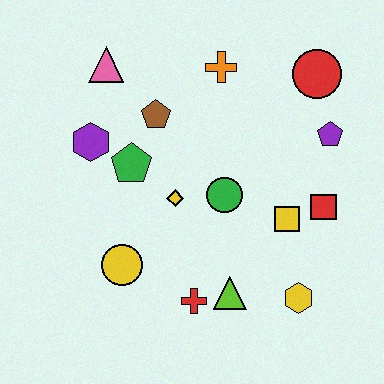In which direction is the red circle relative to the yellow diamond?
The red circle is to the right of the yellow diamond.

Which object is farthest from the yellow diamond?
The red circle is farthest from the yellow diamond.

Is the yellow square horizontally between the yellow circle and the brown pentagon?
No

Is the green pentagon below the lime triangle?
No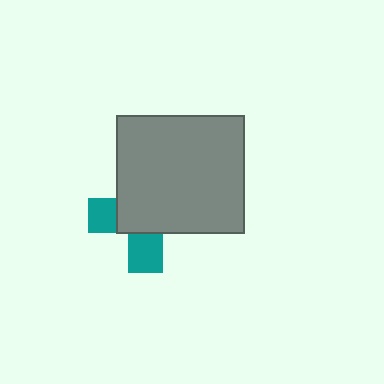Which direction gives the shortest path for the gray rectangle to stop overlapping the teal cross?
Moving toward the upper-right gives the shortest separation.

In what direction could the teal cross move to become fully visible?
The teal cross could move toward the lower-left. That would shift it out from behind the gray rectangle entirely.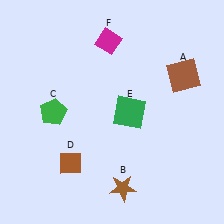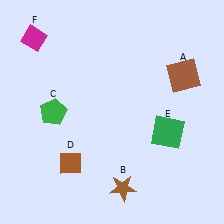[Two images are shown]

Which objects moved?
The objects that moved are: the green square (E), the magenta diamond (F).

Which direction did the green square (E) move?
The green square (E) moved right.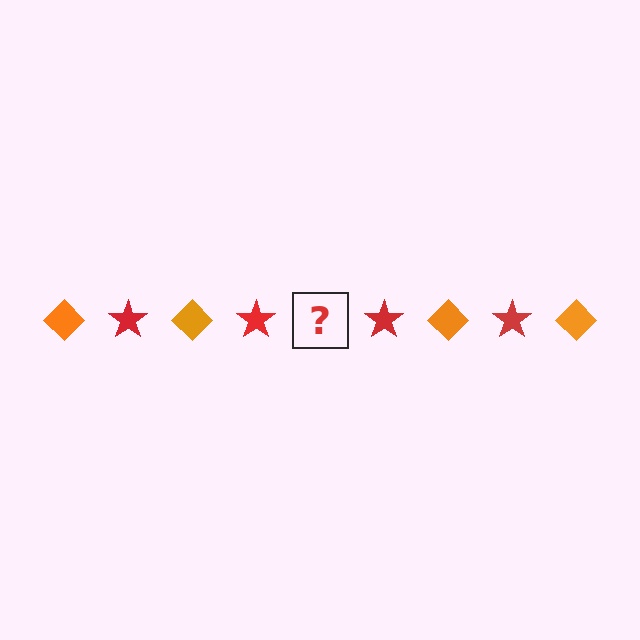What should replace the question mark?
The question mark should be replaced with an orange diamond.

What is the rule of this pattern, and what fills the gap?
The rule is that the pattern alternates between orange diamond and red star. The gap should be filled with an orange diamond.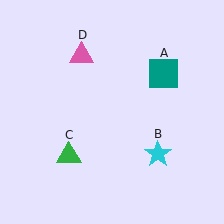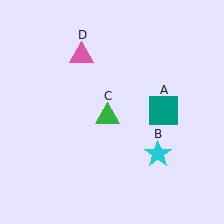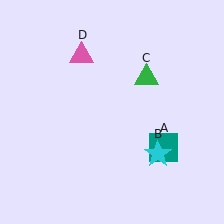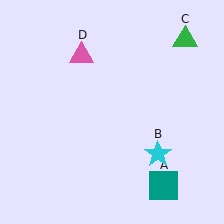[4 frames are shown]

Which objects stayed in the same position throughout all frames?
Cyan star (object B) and pink triangle (object D) remained stationary.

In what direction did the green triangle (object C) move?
The green triangle (object C) moved up and to the right.